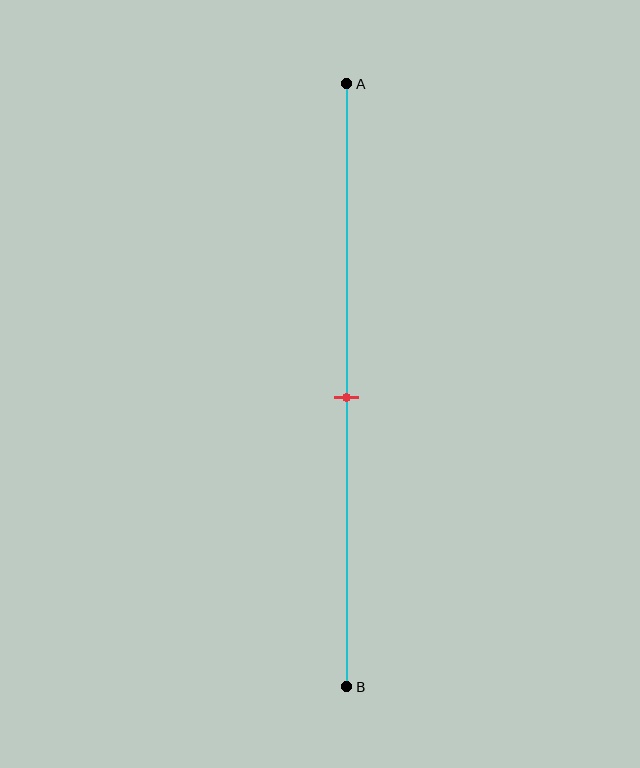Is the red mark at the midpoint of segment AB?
Yes, the mark is approximately at the midpoint.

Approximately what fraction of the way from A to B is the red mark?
The red mark is approximately 50% of the way from A to B.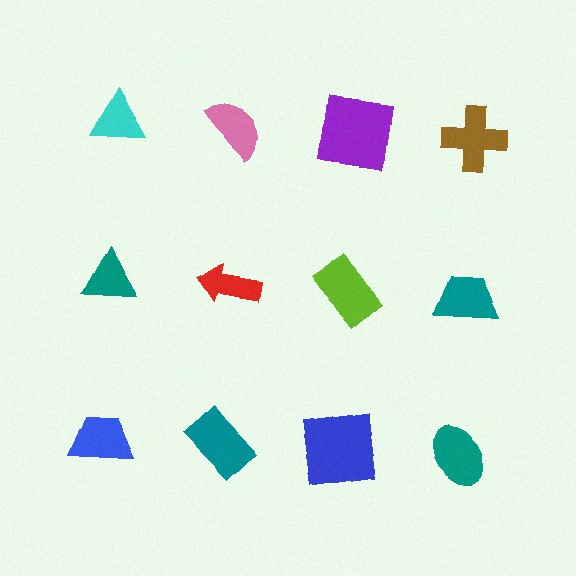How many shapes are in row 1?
4 shapes.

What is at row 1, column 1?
A cyan triangle.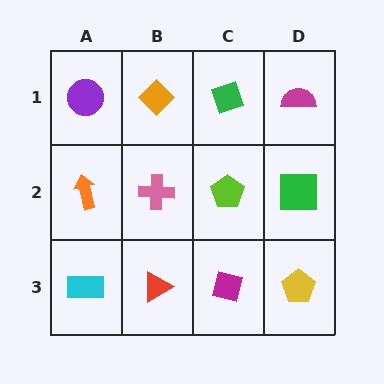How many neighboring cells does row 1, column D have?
2.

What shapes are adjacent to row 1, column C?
A lime pentagon (row 2, column C), an orange diamond (row 1, column B), a magenta semicircle (row 1, column D).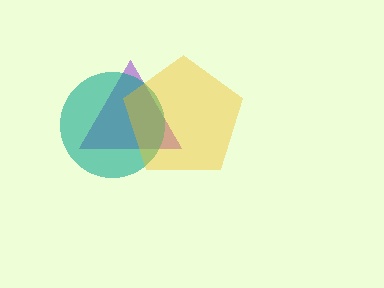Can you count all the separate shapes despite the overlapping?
Yes, there are 3 separate shapes.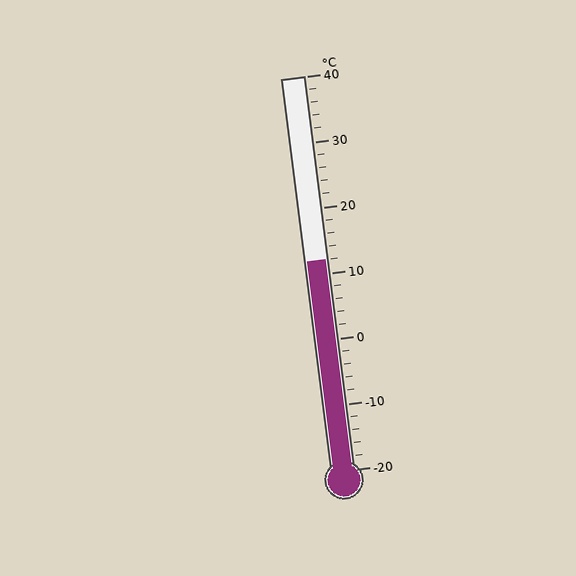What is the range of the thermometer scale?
The thermometer scale ranges from -20°C to 40°C.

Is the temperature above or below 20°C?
The temperature is below 20°C.